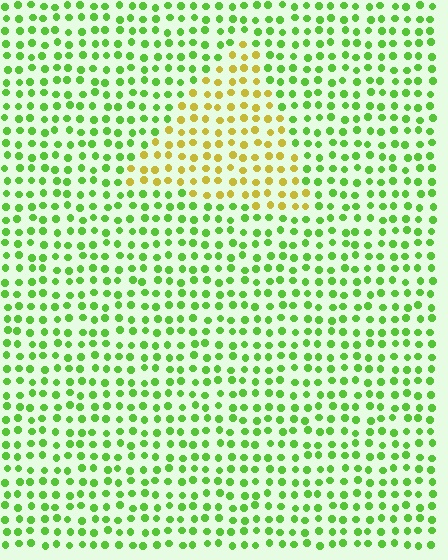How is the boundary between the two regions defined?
The boundary is defined purely by a slight shift in hue (about 52 degrees). Spacing, size, and orientation are identical on both sides.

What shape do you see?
I see a triangle.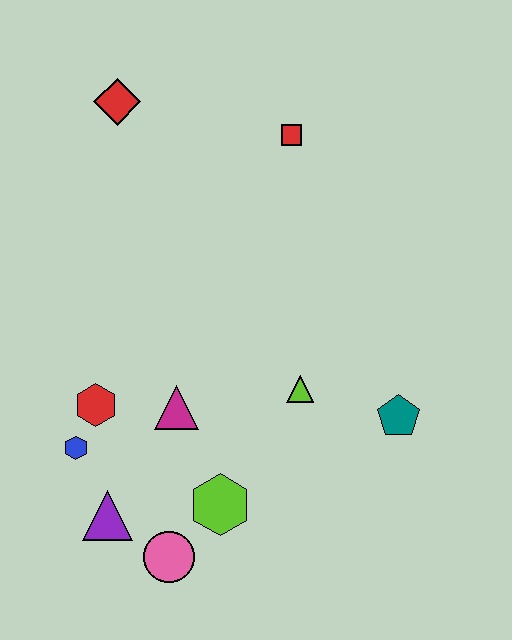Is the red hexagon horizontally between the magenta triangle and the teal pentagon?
No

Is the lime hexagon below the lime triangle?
Yes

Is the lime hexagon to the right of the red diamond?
Yes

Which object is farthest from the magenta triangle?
The red diamond is farthest from the magenta triangle.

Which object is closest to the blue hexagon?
The red hexagon is closest to the blue hexagon.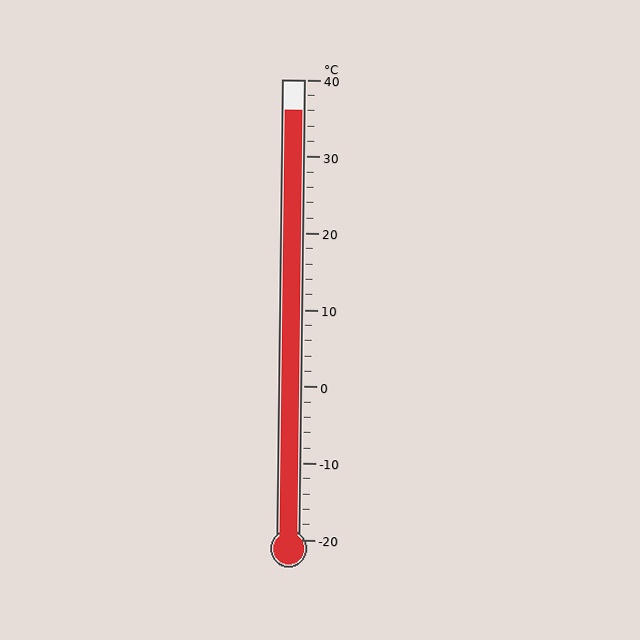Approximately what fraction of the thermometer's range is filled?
The thermometer is filled to approximately 95% of its range.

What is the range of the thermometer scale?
The thermometer scale ranges from -20°C to 40°C.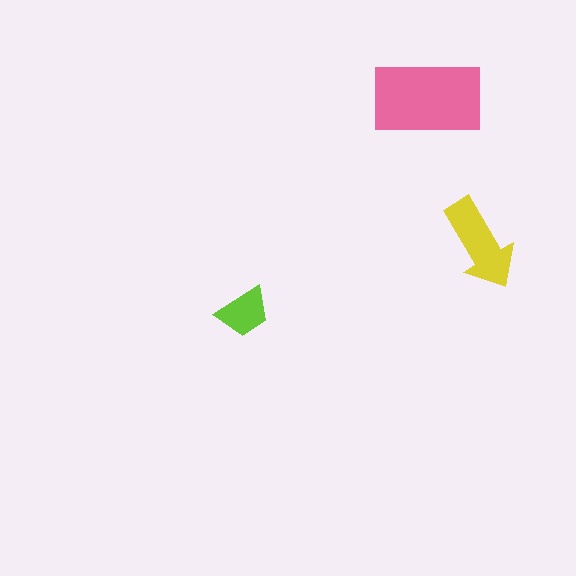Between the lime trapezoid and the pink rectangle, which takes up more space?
The pink rectangle.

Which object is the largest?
The pink rectangle.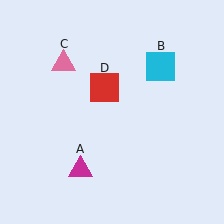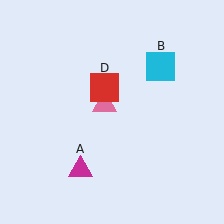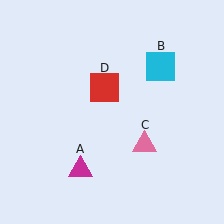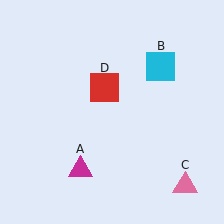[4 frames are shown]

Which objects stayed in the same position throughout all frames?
Magenta triangle (object A) and cyan square (object B) and red square (object D) remained stationary.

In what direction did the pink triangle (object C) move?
The pink triangle (object C) moved down and to the right.